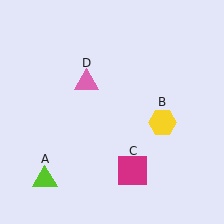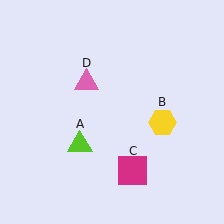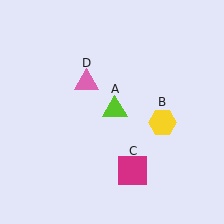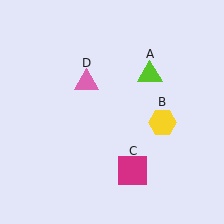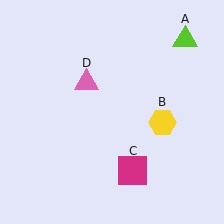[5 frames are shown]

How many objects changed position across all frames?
1 object changed position: lime triangle (object A).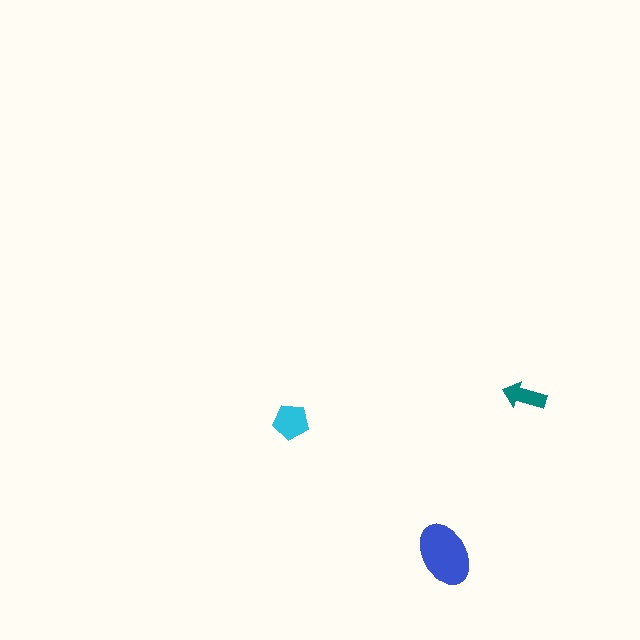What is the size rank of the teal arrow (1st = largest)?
3rd.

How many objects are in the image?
There are 3 objects in the image.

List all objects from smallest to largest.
The teal arrow, the cyan pentagon, the blue ellipse.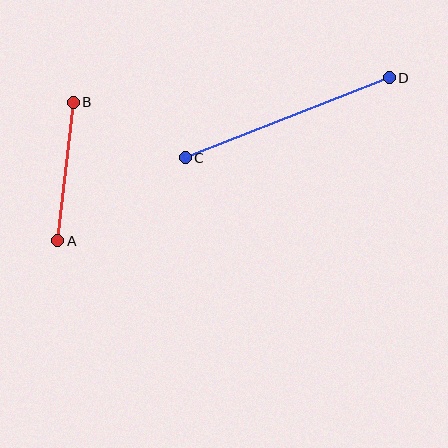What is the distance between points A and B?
The distance is approximately 139 pixels.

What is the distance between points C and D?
The distance is approximately 219 pixels.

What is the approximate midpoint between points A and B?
The midpoint is at approximately (65, 172) pixels.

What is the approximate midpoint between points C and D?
The midpoint is at approximately (287, 118) pixels.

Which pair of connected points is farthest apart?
Points C and D are farthest apart.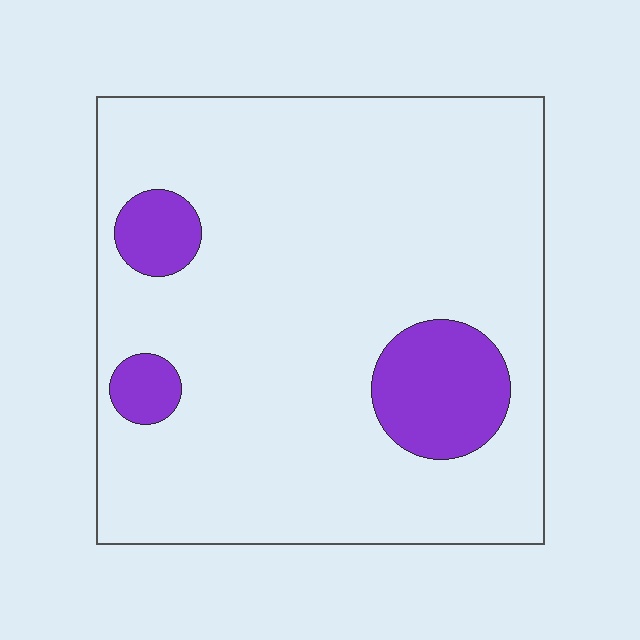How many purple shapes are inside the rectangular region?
3.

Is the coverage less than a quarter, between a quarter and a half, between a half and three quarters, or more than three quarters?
Less than a quarter.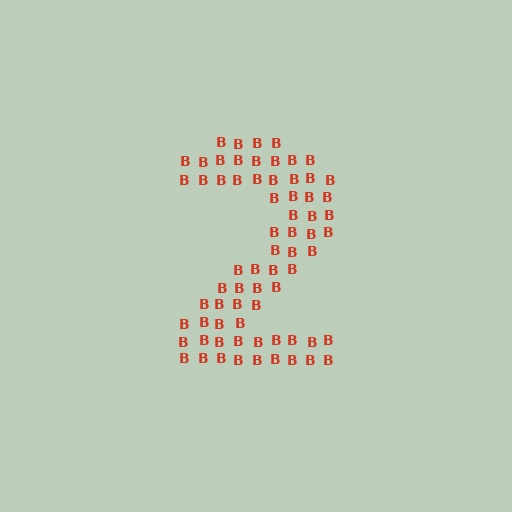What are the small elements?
The small elements are letter B's.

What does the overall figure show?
The overall figure shows the digit 2.